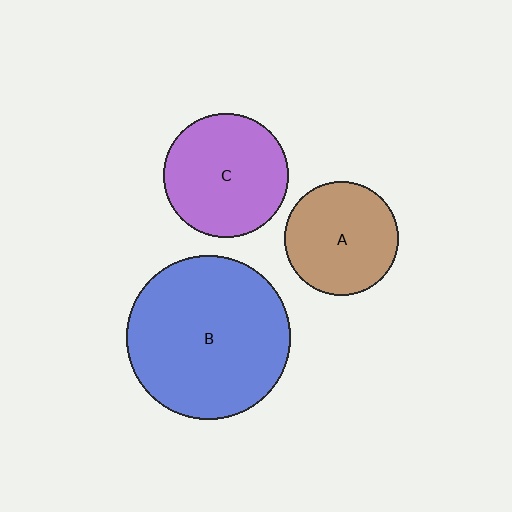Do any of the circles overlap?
No, none of the circles overlap.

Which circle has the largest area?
Circle B (blue).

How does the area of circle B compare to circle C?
Approximately 1.7 times.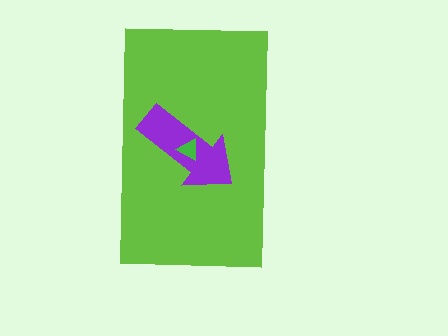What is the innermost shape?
The green triangle.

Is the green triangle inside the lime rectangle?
Yes.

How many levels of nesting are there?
3.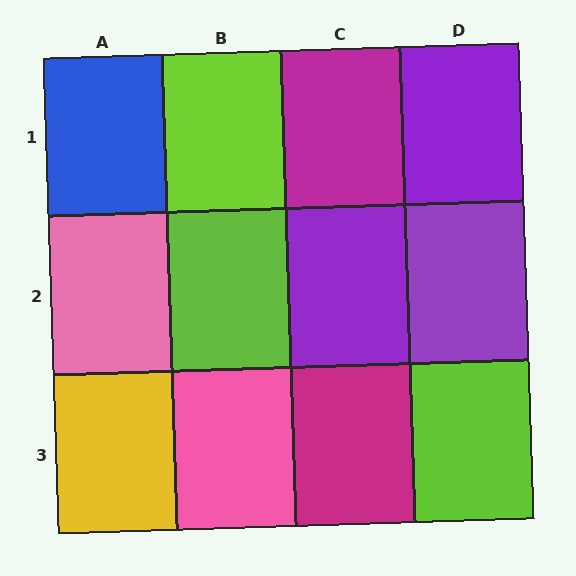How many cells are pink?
2 cells are pink.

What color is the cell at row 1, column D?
Purple.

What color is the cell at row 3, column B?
Pink.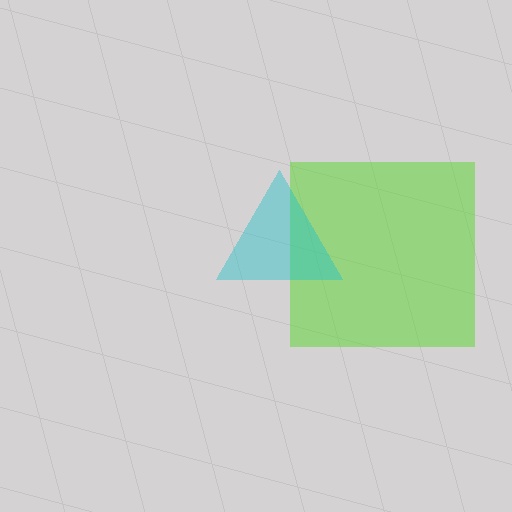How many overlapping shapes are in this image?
There are 2 overlapping shapes in the image.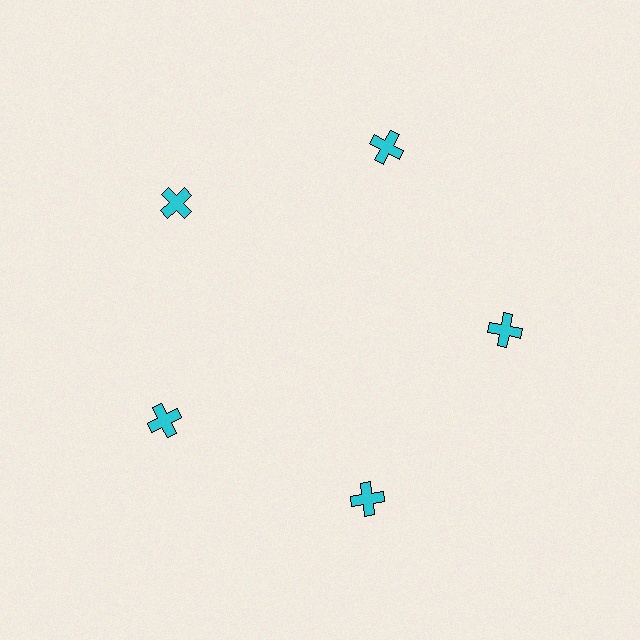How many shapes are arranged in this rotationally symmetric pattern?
There are 5 shapes, arranged in 5 groups of 1.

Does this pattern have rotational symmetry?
Yes, this pattern has 5-fold rotational symmetry. It looks the same after rotating 72 degrees around the center.